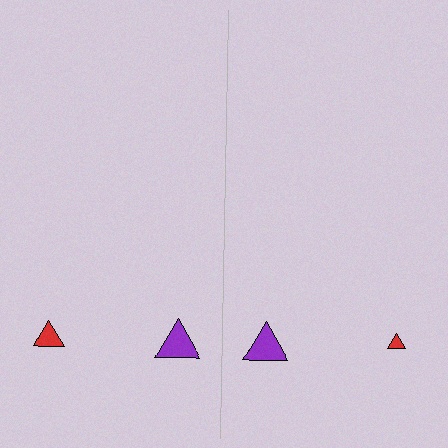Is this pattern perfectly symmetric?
No, the pattern is not perfectly symmetric. The red triangle on the right side has a different size than its mirror counterpart.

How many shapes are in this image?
There are 4 shapes in this image.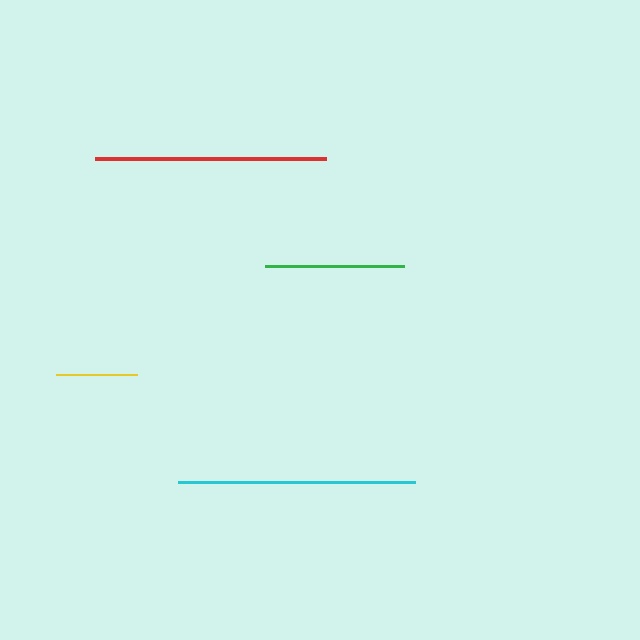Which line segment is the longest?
The cyan line is the longest at approximately 237 pixels.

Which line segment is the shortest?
The yellow line is the shortest at approximately 81 pixels.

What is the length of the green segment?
The green segment is approximately 139 pixels long.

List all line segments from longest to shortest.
From longest to shortest: cyan, red, green, yellow.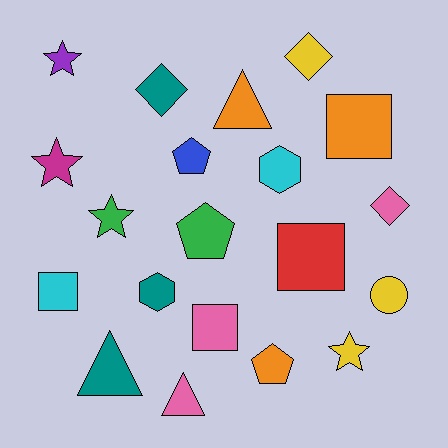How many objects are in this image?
There are 20 objects.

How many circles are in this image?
There is 1 circle.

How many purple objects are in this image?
There is 1 purple object.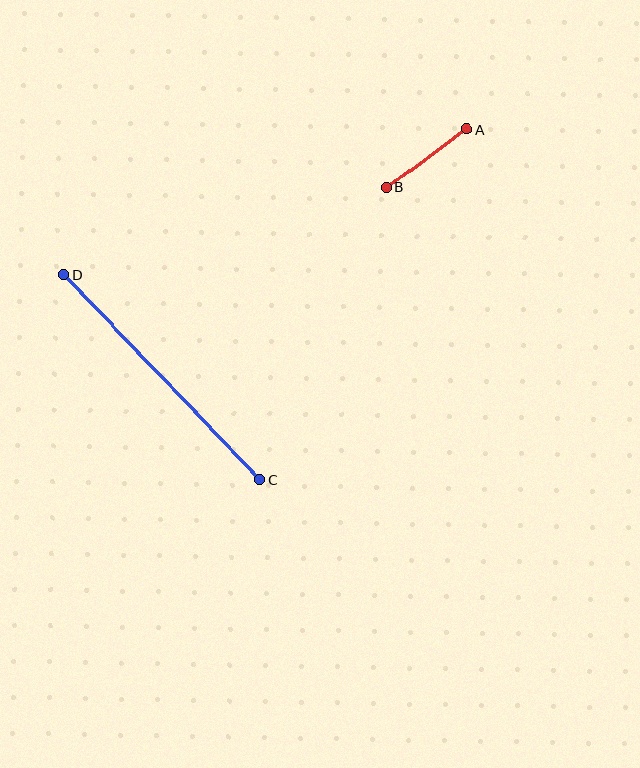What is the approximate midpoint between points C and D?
The midpoint is at approximately (162, 377) pixels.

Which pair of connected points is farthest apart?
Points C and D are farthest apart.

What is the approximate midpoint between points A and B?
The midpoint is at approximately (427, 158) pixels.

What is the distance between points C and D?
The distance is approximately 284 pixels.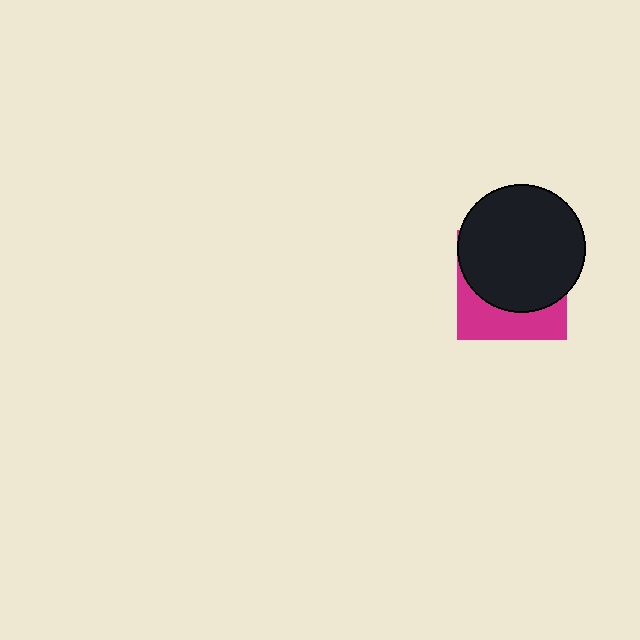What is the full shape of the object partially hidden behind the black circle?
The partially hidden object is a magenta square.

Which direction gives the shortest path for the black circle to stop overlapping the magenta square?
Moving up gives the shortest separation.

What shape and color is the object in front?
The object in front is a black circle.